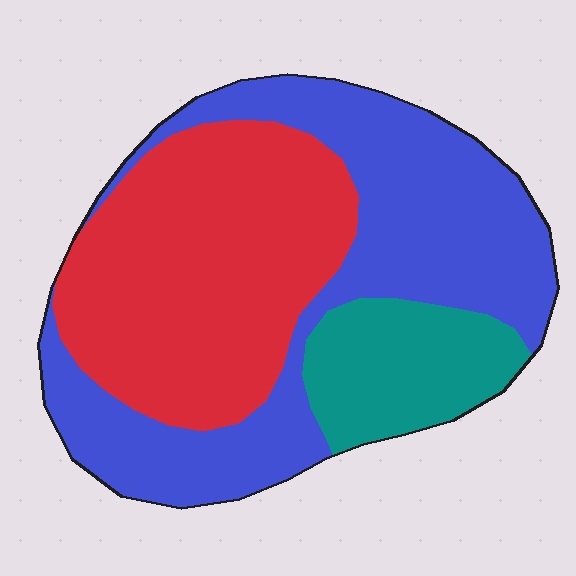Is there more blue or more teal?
Blue.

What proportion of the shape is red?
Red covers about 40% of the shape.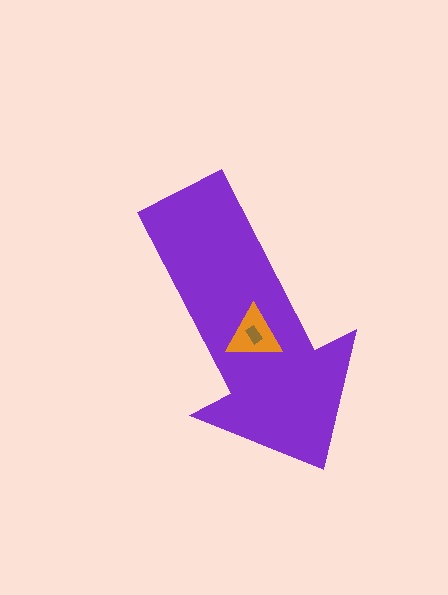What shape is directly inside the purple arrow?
The orange triangle.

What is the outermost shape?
The purple arrow.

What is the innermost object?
The brown rectangle.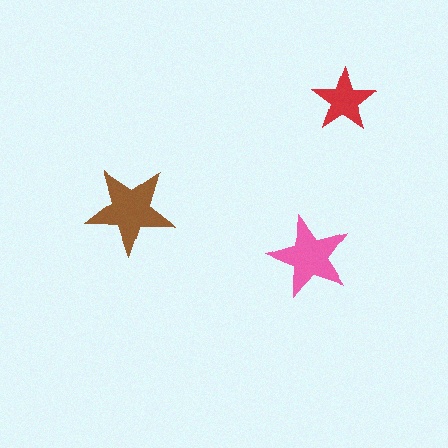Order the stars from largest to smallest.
the brown one, the pink one, the red one.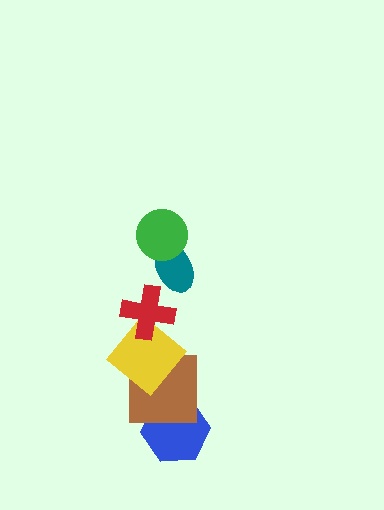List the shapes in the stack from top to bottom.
From top to bottom: the green circle, the teal ellipse, the red cross, the yellow diamond, the brown square, the blue hexagon.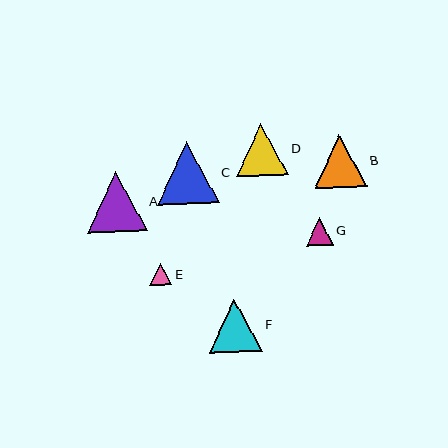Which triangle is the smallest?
Triangle E is the smallest with a size of approximately 22 pixels.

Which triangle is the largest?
Triangle C is the largest with a size of approximately 62 pixels.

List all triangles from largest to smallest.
From largest to smallest: C, A, F, D, B, G, E.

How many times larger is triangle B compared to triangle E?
Triangle B is approximately 2.4 times the size of triangle E.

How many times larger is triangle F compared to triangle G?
Triangle F is approximately 1.9 times the size of triangle G.